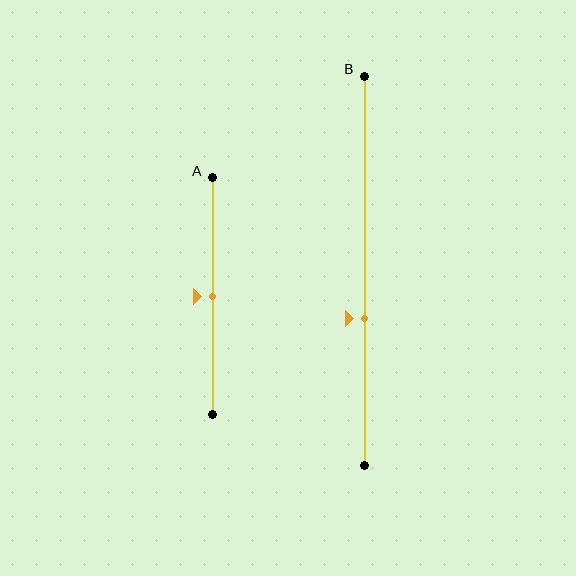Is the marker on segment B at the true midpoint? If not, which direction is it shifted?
No, the marker on segment B is shifted downward by about 12% of the segment length.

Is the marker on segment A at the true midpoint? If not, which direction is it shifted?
Yes, the marker on segment A is at the true midpoint.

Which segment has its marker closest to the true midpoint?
Segment A has its marker closest to the true midpoint.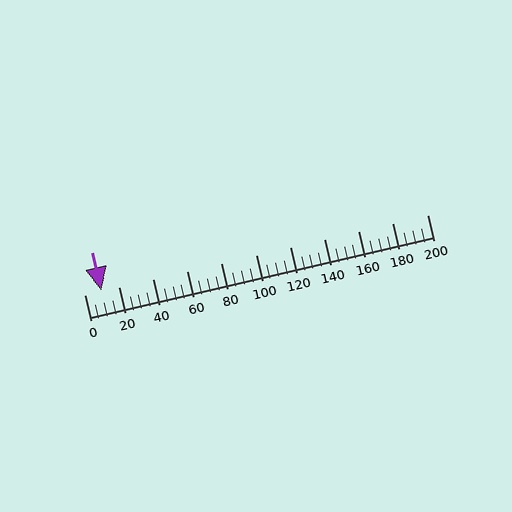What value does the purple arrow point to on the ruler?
The purple arrow points to approximately 10.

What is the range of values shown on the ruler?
The ruler shows values from 0 to 200.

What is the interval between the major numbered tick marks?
The major tick marks are spaced 20 units apart.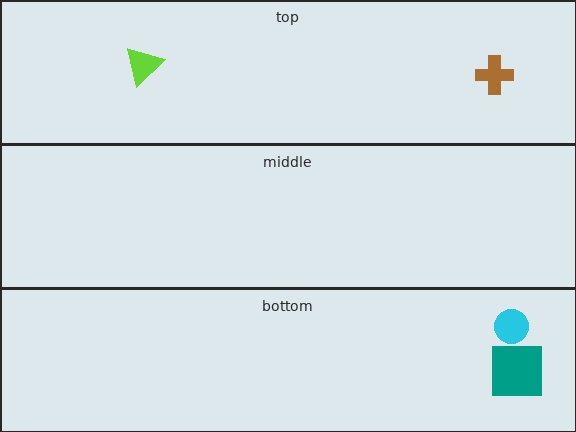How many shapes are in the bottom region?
2.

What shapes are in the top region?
The lime triangle, the brown cross.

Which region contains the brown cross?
The top region.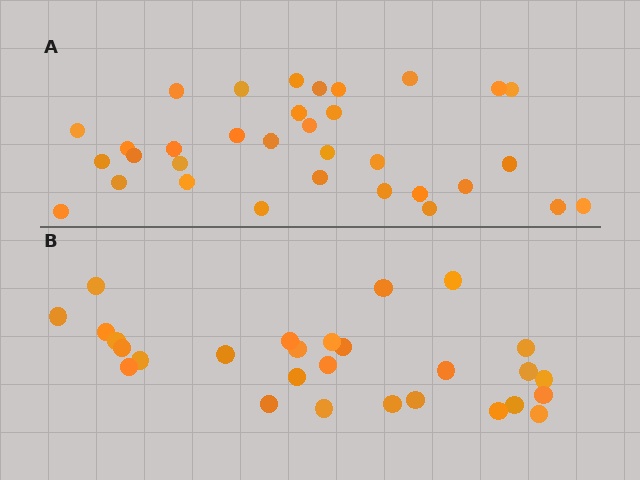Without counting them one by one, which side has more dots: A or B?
Region A (the top region) has more dots.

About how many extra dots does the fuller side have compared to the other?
Region A has about 5 more dots than region B.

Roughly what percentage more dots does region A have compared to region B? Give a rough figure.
About 20% more.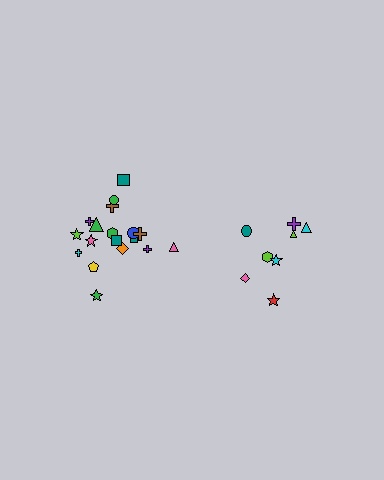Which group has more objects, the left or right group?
The left group.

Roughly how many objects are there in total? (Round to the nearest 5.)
Roughly 25 objects in total.